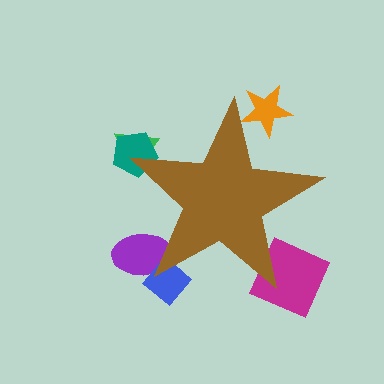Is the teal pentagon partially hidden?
Yes, the teal pentagon is partially hidden behind the brown star.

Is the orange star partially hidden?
Yes, the orange star is partially hidden behind the brown star.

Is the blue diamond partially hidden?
Yes, the blue diamond is partially hidden behind the brown star.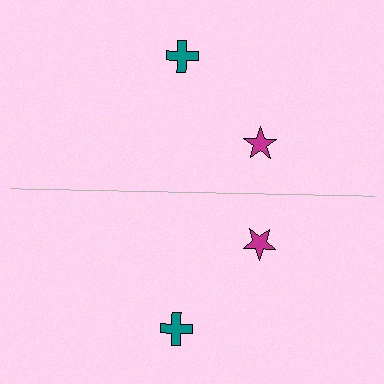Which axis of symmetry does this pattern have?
The pattern has a horizontal axis of symmetry running through the center of the image.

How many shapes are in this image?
There are 4 shapes in this image.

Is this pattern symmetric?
Yes, this pattern has bilateral (reflection) symmetry.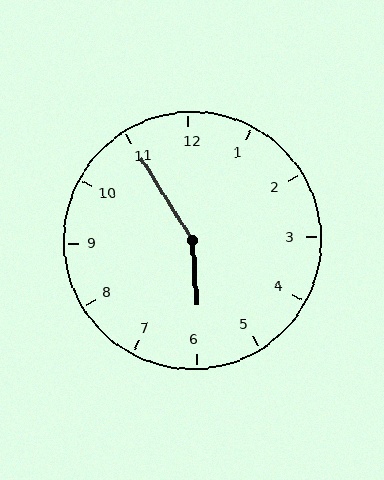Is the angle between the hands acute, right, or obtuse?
It is obtuse.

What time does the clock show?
5:55.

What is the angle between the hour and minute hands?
Approximately 152 degrees.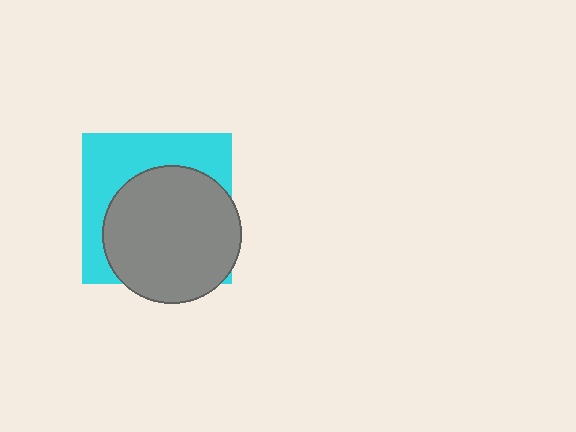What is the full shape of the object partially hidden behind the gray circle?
The partially hidden object is a cyan square.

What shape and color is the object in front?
The object in front is a gray circle.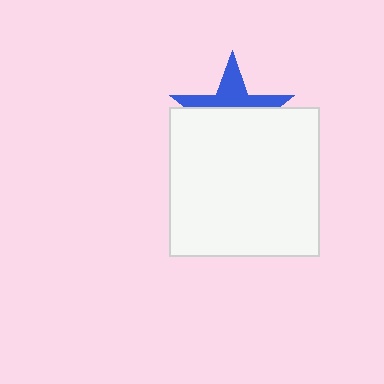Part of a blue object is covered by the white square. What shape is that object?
It is a star.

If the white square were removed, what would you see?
You would see the complete blue star.